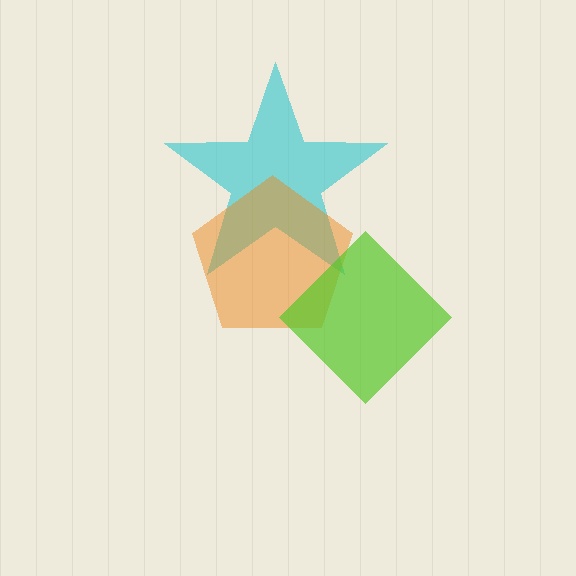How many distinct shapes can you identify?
There are 3 distinct shapes: a cyan star, an orange pentagon, a lime diamond.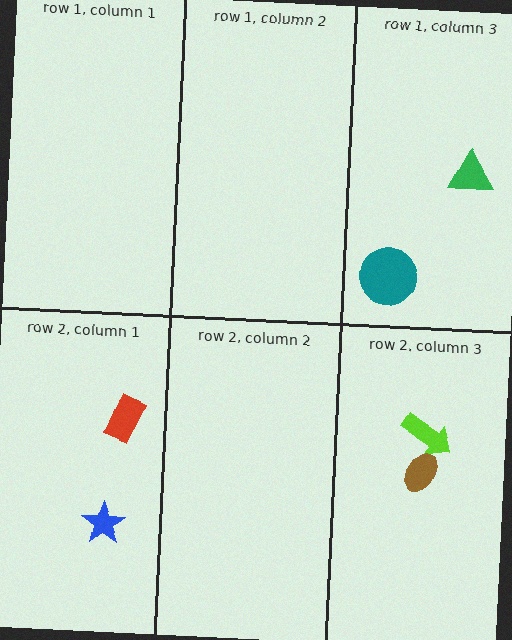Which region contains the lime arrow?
The row 2, column 3 region.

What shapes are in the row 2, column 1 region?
The red rectangle, the blue star.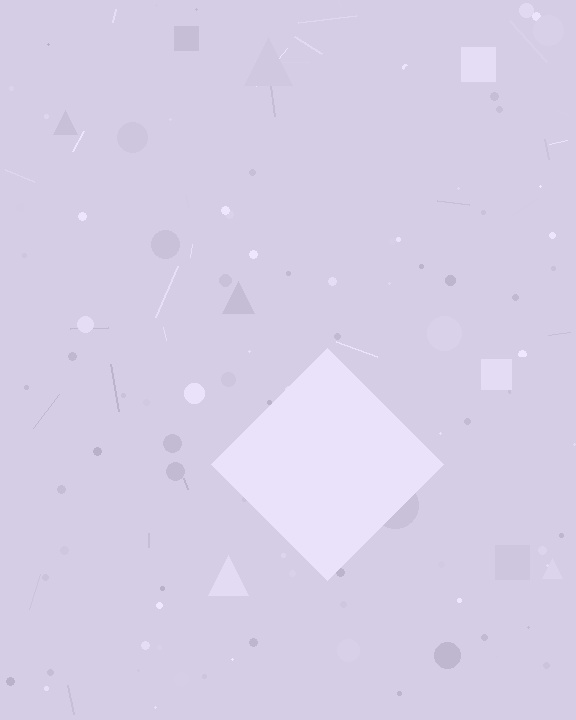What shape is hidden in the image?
A diamond is hidden in the image.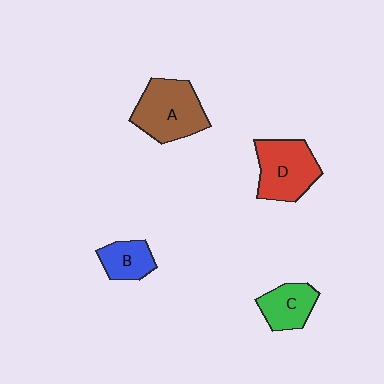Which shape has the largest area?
Shape A (brown).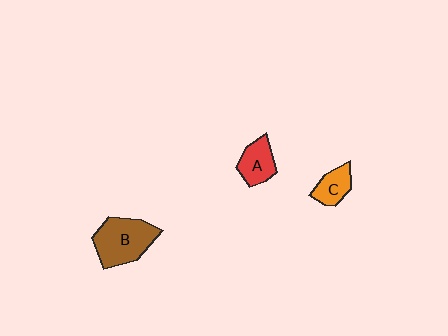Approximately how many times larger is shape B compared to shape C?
Approximately 2.1 times.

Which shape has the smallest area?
Shape C (orange).